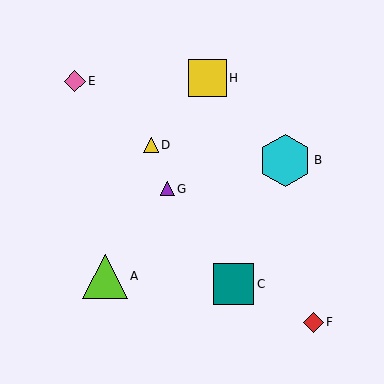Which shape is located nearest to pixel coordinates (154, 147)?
The yellow triangle (labeled D) at (151, 145) is nearest to that location.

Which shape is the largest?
The cyan hexagon (labeled B) is the largest.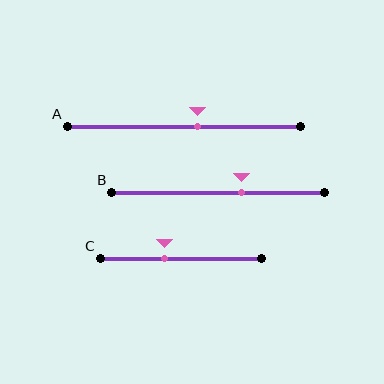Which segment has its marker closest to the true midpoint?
Segment A has its marker closest to the true midpoint.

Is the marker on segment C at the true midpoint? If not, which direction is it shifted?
No, the marker on segment C is shifted to the left by about 10% of the segment length.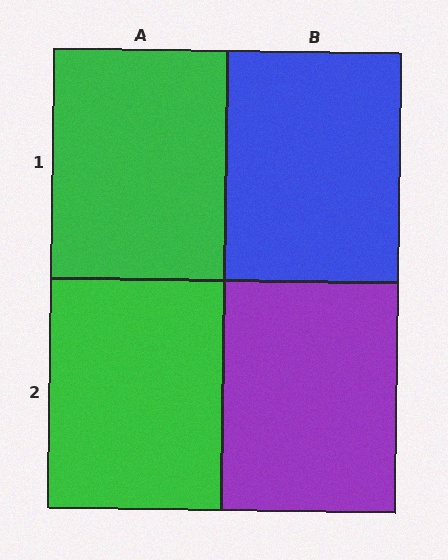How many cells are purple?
1 cell is purple.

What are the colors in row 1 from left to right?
Green, blue.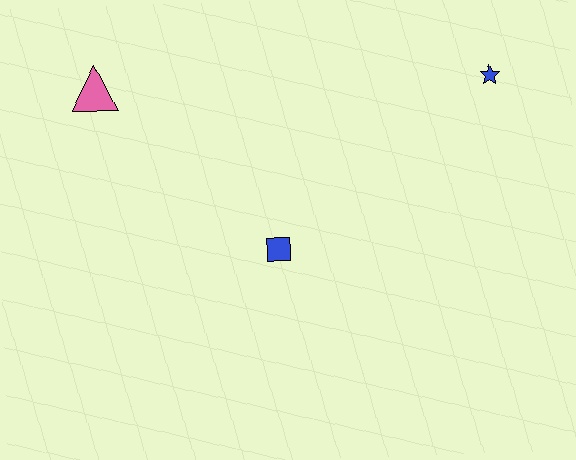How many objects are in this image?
There are 3 objects.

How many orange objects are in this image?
There are no orange objects.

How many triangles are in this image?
There is 1 triangle.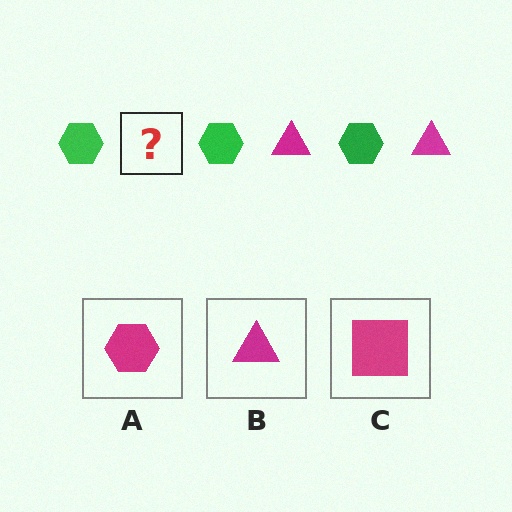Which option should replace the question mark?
Option B.